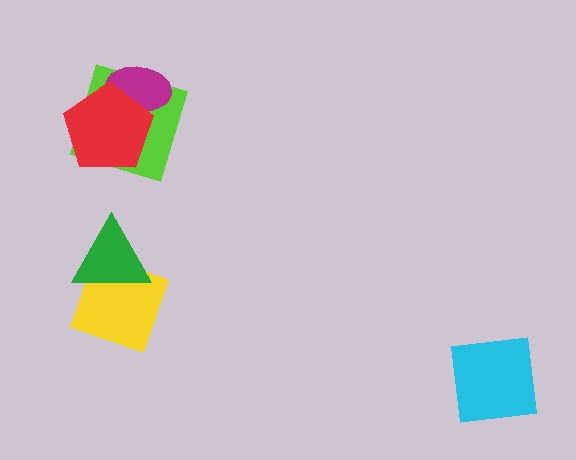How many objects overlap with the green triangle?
1 object overlaps with the green triangle.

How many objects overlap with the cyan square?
0 objects overlap with the cyan square.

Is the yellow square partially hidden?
Yes, it is partially covered by another shape.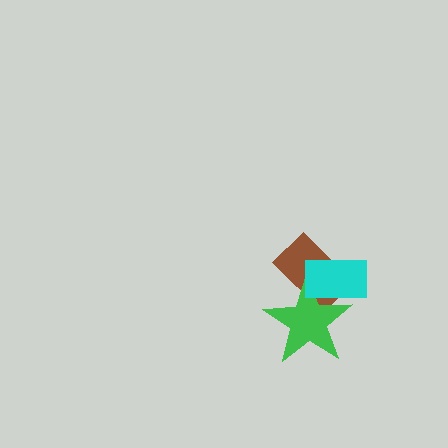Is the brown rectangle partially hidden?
Yes, it is partially covered by another shape.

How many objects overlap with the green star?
2 objects overlap with the green star.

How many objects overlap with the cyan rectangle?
2 objects overlap with the cyan rectangle.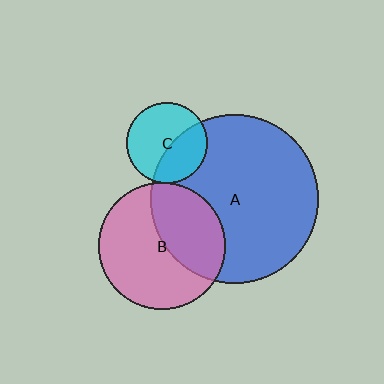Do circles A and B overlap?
Yes.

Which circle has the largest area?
Circle A (blue).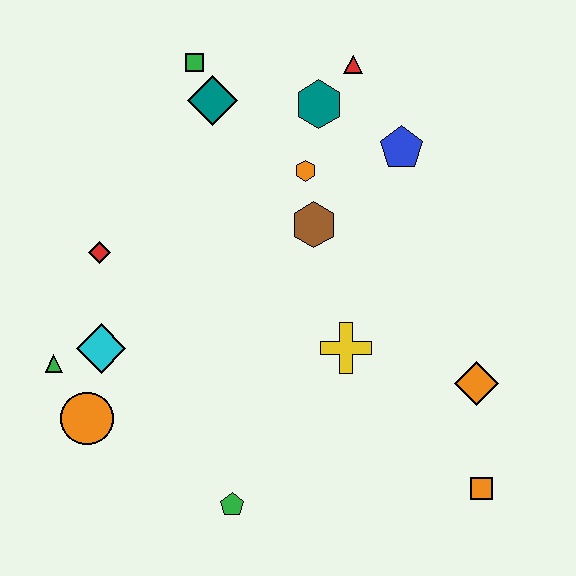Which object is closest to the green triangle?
The cyan diamond is closest to the green triangle.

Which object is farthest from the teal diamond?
The orange square is farthest from the teal diamond.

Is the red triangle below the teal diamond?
No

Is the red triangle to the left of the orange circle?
No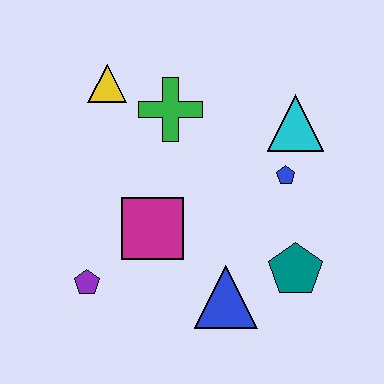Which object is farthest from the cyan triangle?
The purple pentagon is farthest from the cyan triangle.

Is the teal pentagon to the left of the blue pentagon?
No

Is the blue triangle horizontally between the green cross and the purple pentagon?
No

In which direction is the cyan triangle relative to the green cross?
The cyan triangle is to the right of the green cross.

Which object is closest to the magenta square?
The purple pentagon is closest to the magenta square.